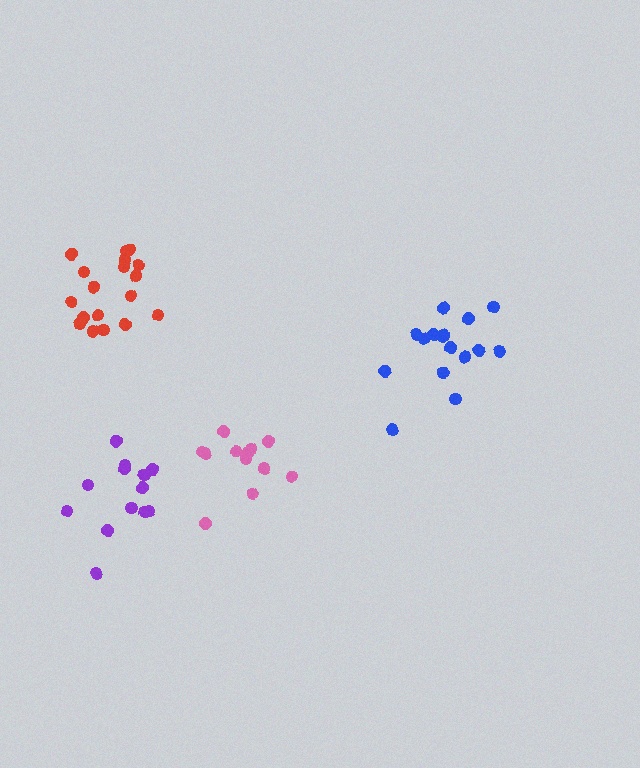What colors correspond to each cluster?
The clusters are colored: pink, blue, purple, red.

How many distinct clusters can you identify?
There are 4 distinct clusters.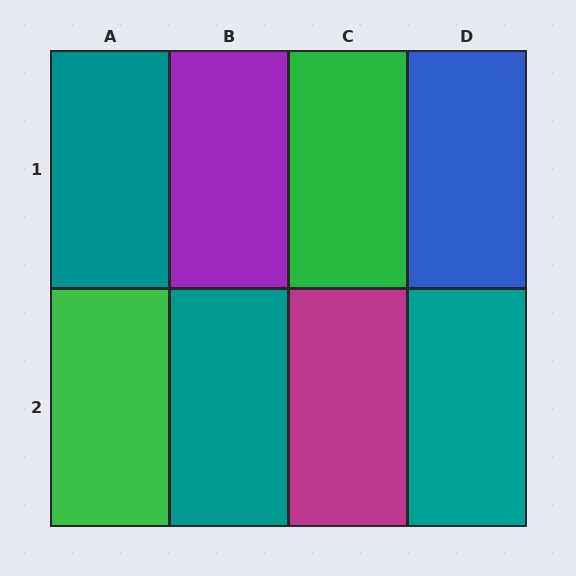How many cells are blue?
1 cell is blue.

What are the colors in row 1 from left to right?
Teal, purple, green, blue.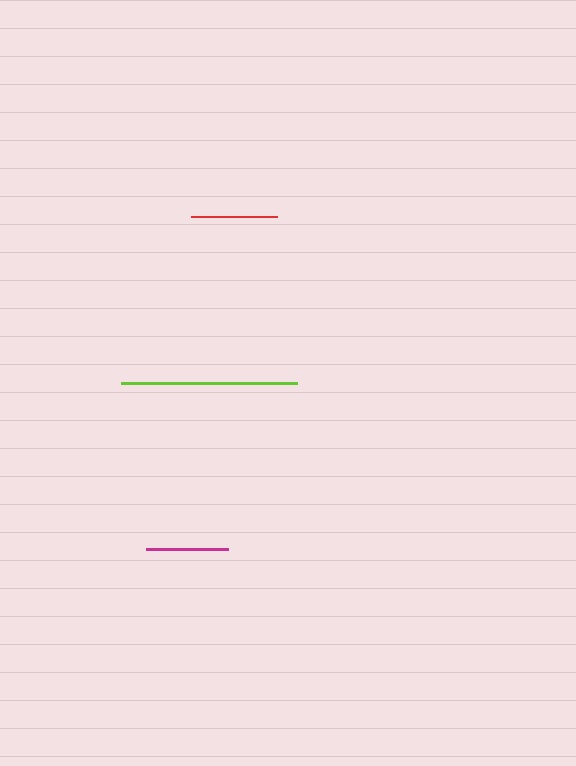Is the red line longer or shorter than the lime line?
The lime line is longer than the red line.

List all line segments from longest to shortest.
From longest to shortest: lime, red, magenta.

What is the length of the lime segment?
The lime segment is approximately 176 pixels long.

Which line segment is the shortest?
The magenta line is the shortest at approximately 82 pixels.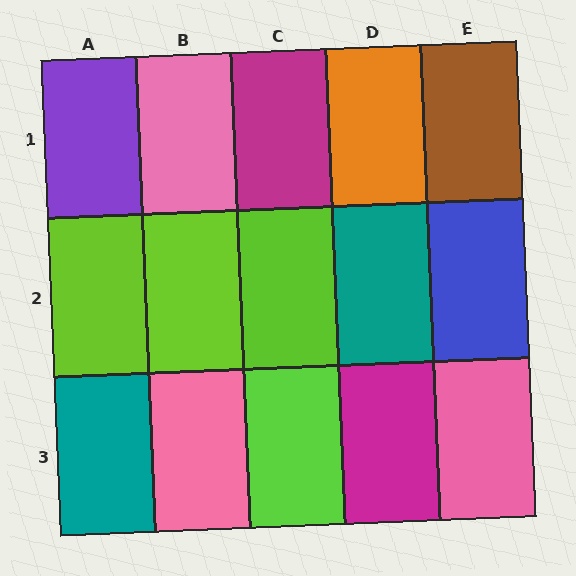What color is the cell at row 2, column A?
Lime.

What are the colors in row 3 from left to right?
Teal, pink, lime, magenta, pink.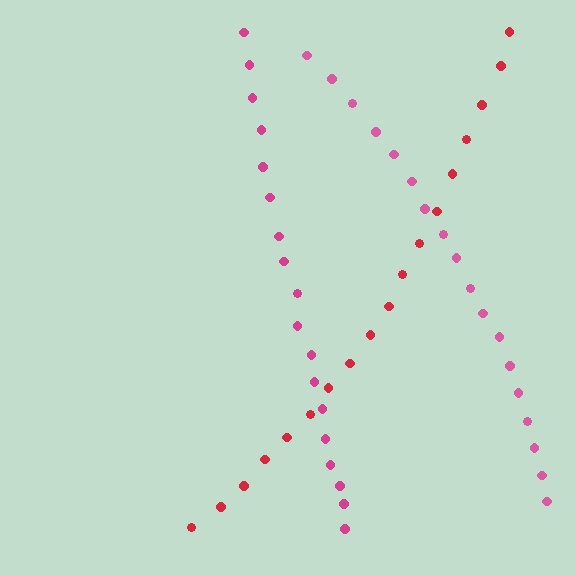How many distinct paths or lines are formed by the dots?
There are 3 distinct paths.